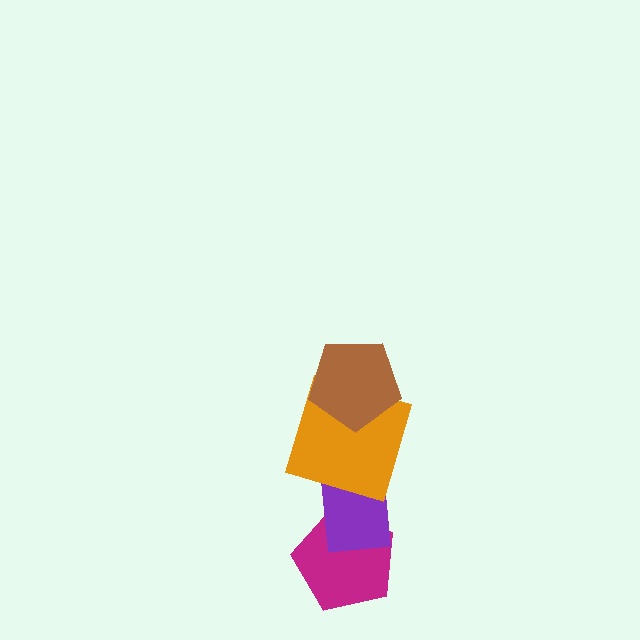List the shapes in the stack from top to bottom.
From top to bottom: the brown pentagon, the orange square, the purple rectangle, the magenta pentagon.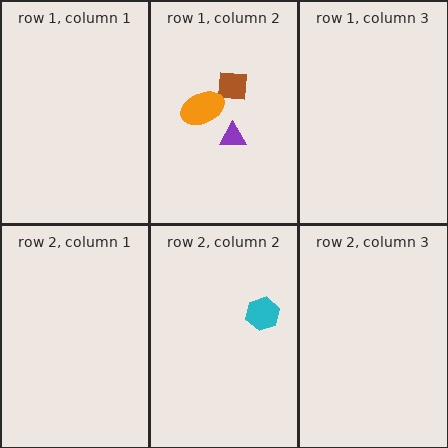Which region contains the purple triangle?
The row 1, column 2 region.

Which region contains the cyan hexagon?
The row 2, column 2 region.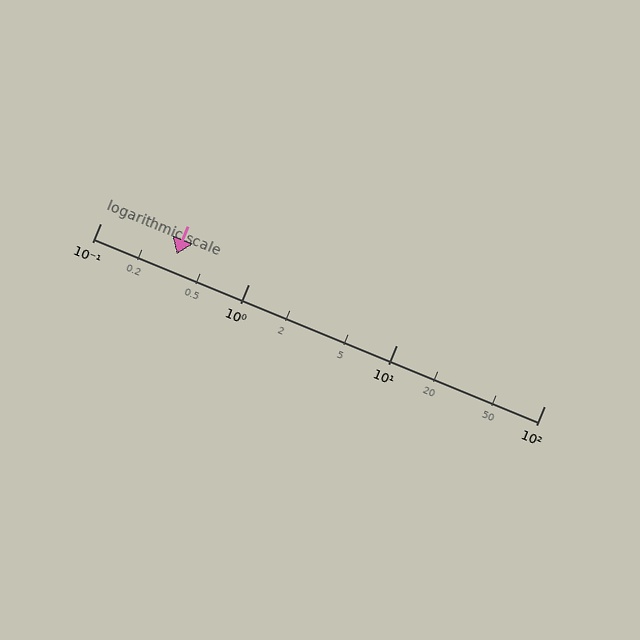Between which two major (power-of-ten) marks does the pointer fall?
The pointer is between 0.1 and 1.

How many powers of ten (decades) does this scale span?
The scale spans 3 decades, from 0.1 to 100.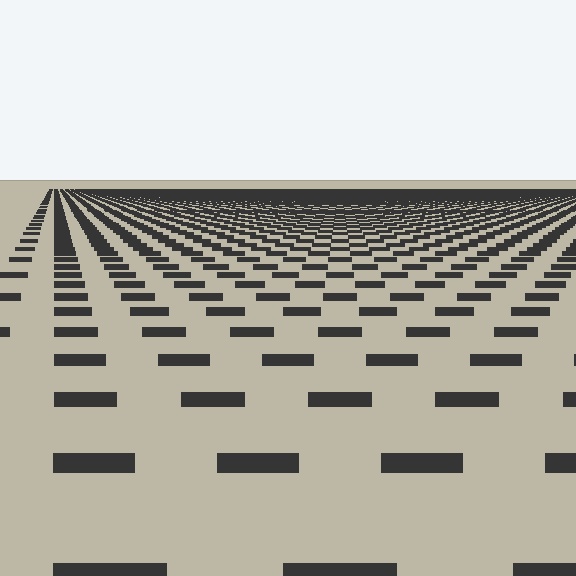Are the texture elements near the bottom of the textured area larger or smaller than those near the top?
Larger. Near the bottom, elements are closer to the viewer and appear at a bigger on-screen size.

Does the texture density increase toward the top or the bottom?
Density increases toward the top.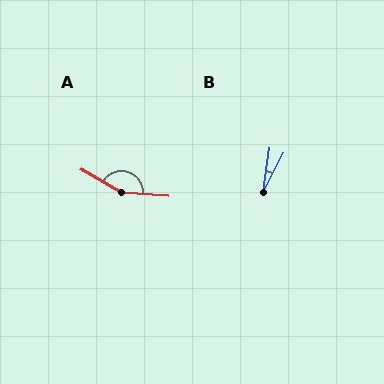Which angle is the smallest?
B, at approximately 18 degrees.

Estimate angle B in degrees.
Approximately 18 degrees.